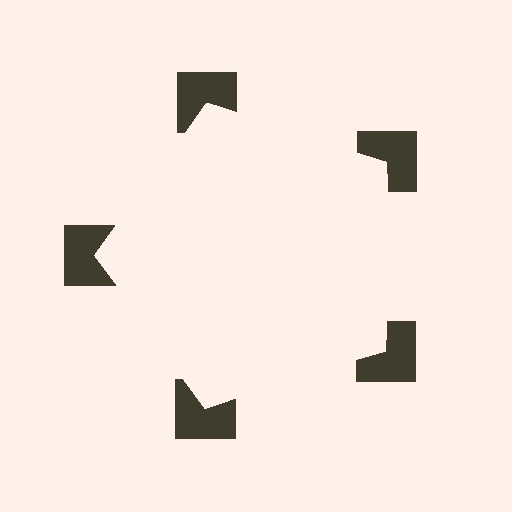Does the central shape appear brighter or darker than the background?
It typically appears slightly brighter than the background, even though no actual brightness change is drawn.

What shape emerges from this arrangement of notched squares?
An illusory pentagon — its edges are inferred from the aligned wedge cuts in the notched squares, not physically drawn.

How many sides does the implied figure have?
5 sides.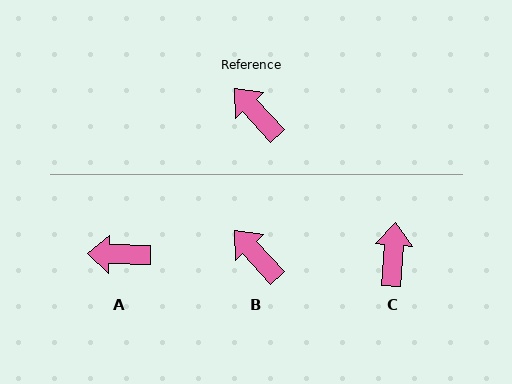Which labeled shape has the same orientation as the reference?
B.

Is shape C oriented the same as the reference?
No, it is off by about 46 degrees.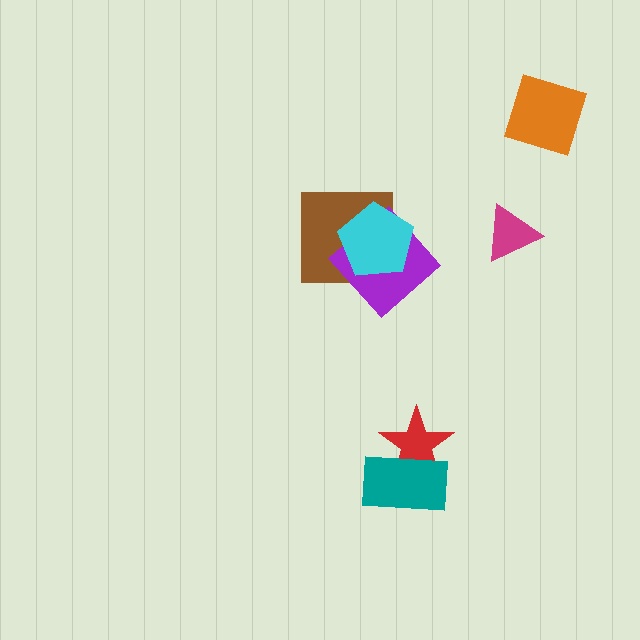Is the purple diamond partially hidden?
Yes, it is partially covered by another shape.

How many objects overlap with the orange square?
0 objects overlap with the orange square.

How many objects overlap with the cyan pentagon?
2 objects overlap with the cyan pentagon.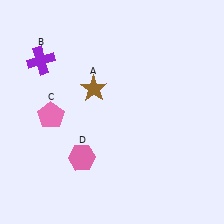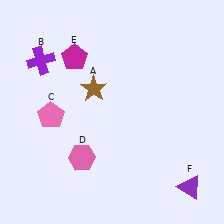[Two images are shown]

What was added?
A magenta pentagon (E), a purple triangle (F) were added in Image 2.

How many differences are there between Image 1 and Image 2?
There are 2 differences between the two images.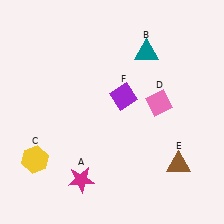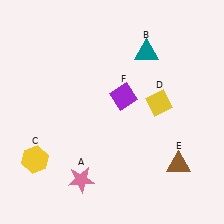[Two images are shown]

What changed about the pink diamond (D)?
In Image 1, D is pink. In Image 2, it changed to yellow.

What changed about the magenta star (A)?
In Image 1, A is magenta. In Image 2, it changed to pink.